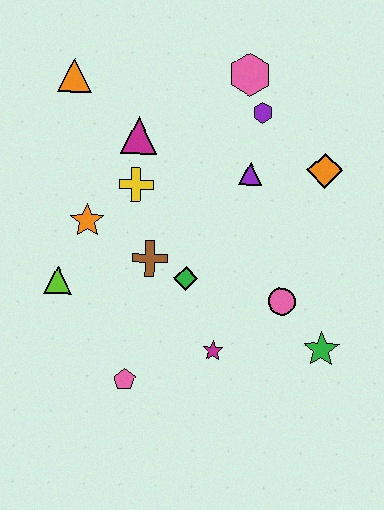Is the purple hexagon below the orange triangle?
Yes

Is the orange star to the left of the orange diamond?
Yes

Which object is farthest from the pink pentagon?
The pink hexagon is farthest from the pink pentagon.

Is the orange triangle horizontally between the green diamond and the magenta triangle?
No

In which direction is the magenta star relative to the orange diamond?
The magenta star is below the orange diamond.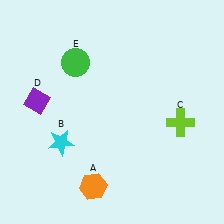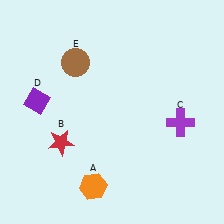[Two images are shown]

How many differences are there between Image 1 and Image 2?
There are 3 differences between the two images.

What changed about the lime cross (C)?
In Image 1, C is lime. In Image 2, it changed to purple.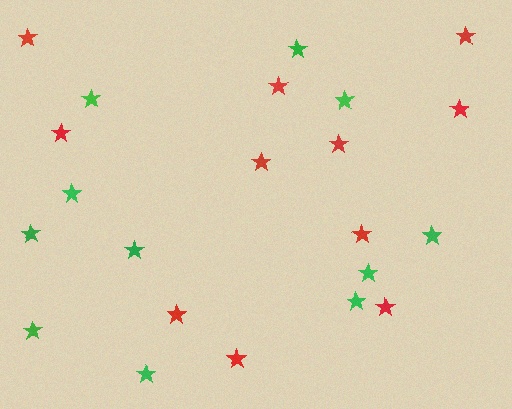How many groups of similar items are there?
There are 2 groups: one group of red stars (11) and one group of green stars (11).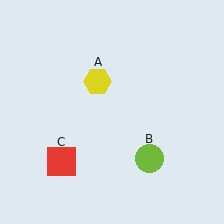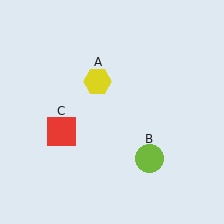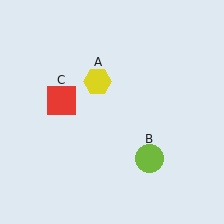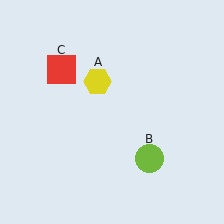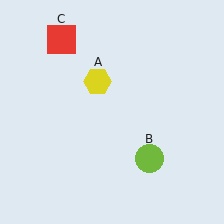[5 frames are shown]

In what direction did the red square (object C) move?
The red square (object C) moved up.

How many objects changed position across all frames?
1 object changed position: red square (object C).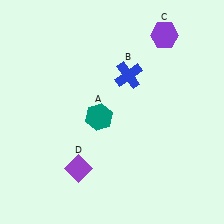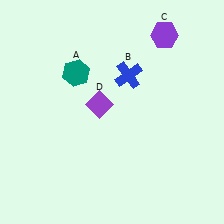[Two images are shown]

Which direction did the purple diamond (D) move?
The purple diamond (D) moved up.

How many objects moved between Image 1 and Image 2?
2 objects moved between the two images.